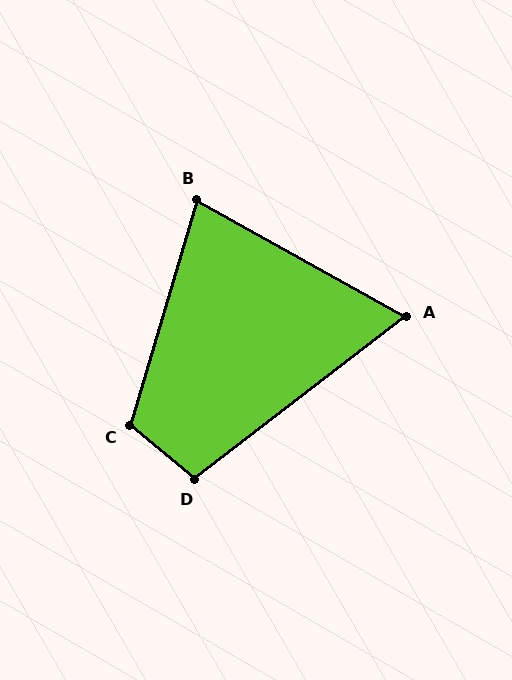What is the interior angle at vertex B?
Approximately 77 degrees (acute).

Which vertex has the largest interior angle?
C, at approximately 113 degrees.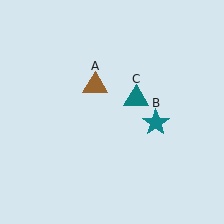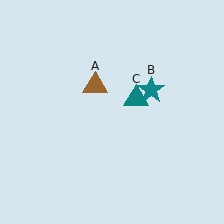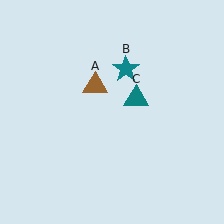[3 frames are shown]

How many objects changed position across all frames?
1 object changed position: teal star (object B).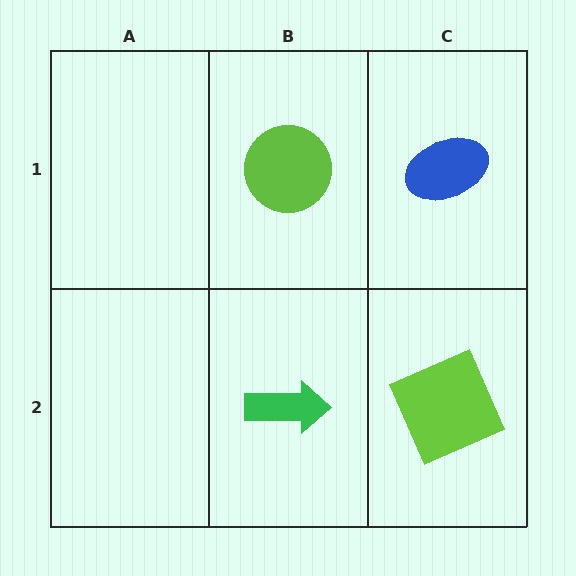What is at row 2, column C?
A lime square.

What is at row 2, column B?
A green arrow.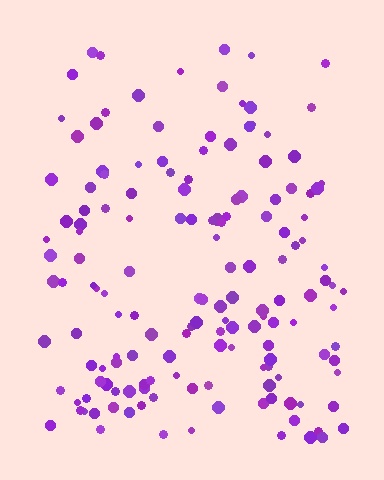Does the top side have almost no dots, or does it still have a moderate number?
Still a moderate number, just noticeably fewer than the bottom.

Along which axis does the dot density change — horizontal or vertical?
Vertical.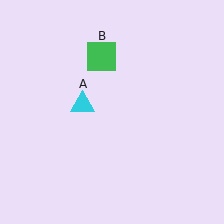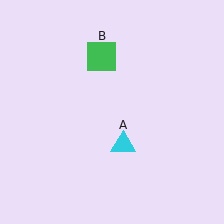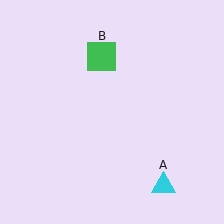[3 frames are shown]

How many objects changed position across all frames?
1 object changed position: cyan triangle (object A).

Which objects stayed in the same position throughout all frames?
Green square (object B) remained stationary.